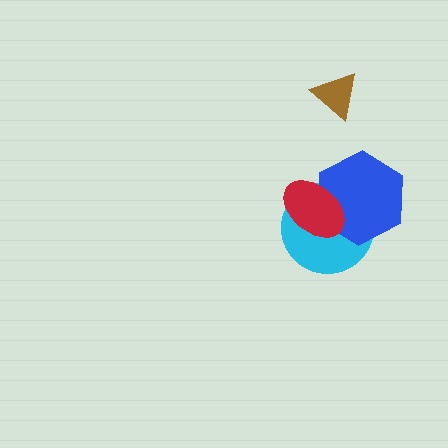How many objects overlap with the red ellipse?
2 objects overlap with the red ellipse.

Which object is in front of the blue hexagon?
The red ellipse is in front of the blue hexagon.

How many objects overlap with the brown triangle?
0 objects overlap with the brown triangle.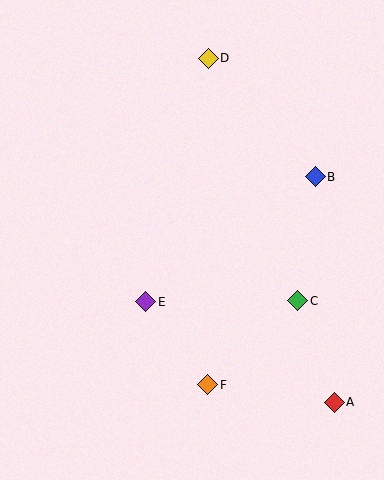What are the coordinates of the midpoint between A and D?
The midpoint between A and D is at (271, 230).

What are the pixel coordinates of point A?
Point A is at (334, 402).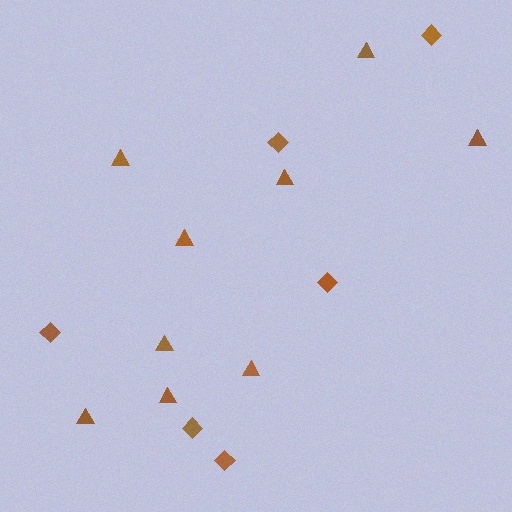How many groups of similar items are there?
There are 2 groups: one group of diamonds (6) and one group of triangles (9).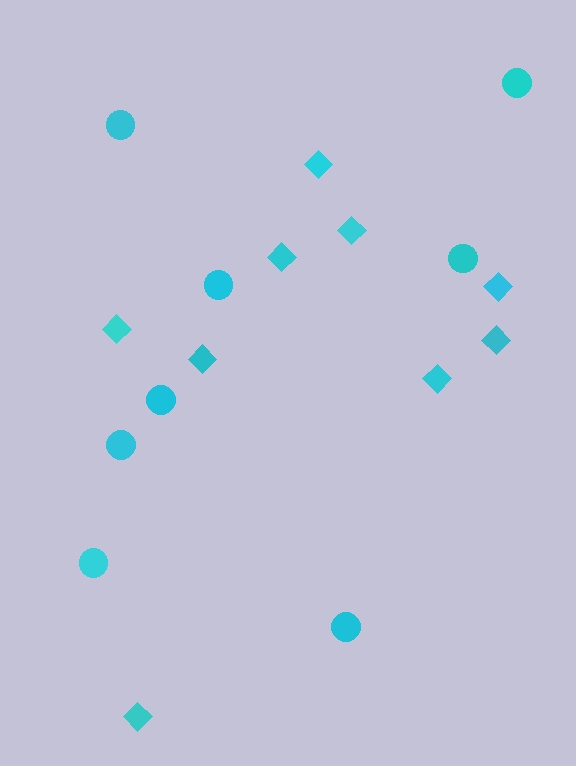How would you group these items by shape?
There are 2 groups: one group of circles (8) and one group of diamonds (9).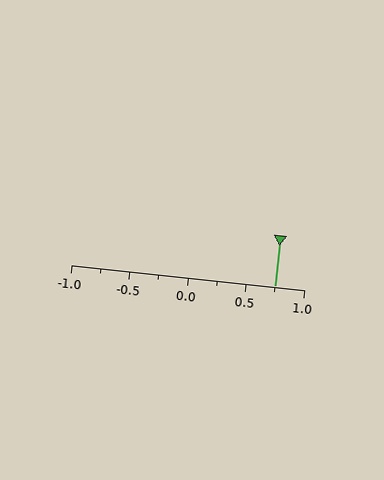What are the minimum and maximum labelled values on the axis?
The axis runs from -1.0 to 1.0.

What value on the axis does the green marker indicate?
The marker indicates approximately 0.75.